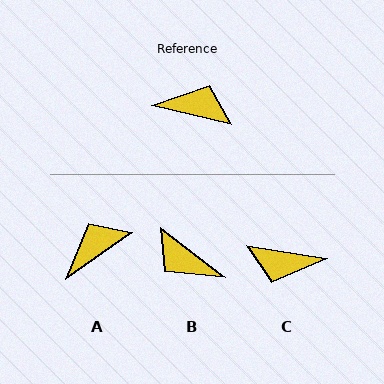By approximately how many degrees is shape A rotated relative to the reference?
Approximately 48 degrees counter-clockwise.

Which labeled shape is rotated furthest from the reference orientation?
C, about 176 degrees away.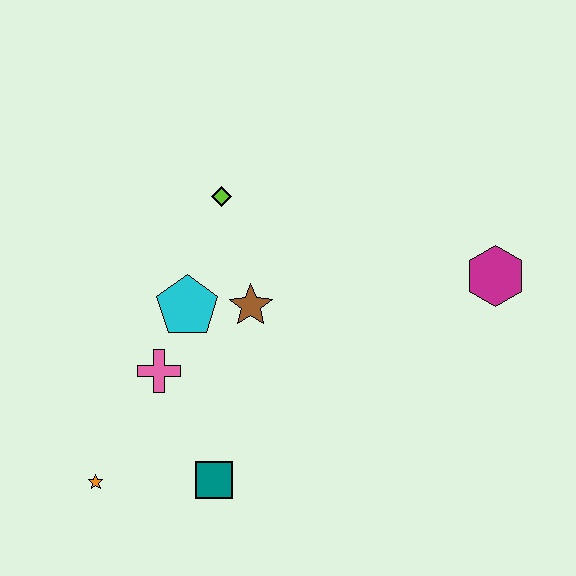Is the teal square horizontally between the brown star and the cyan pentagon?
Yes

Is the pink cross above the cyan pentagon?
No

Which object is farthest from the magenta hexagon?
The orange star is farthest from the magenta hexagon.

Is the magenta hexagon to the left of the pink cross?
No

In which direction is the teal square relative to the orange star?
The teal square is to the right of the orange star.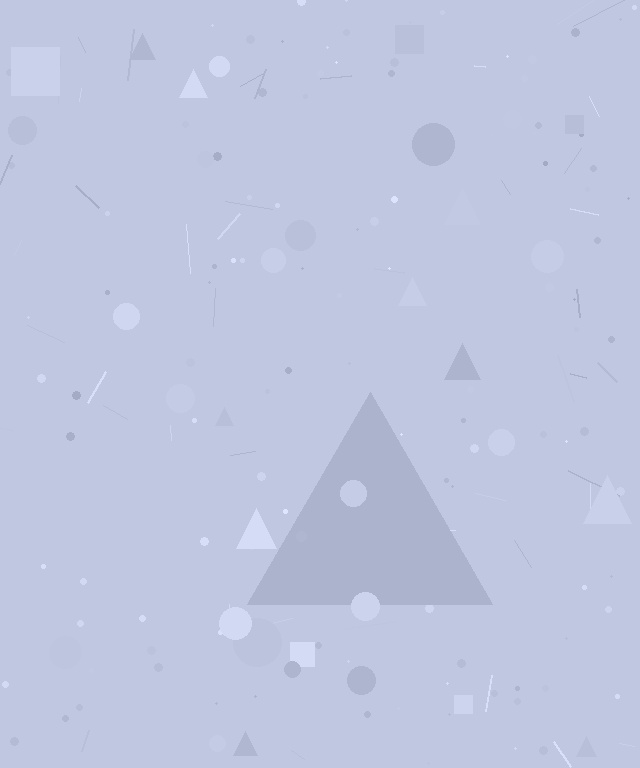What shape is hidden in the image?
A triangle is hidden in the image.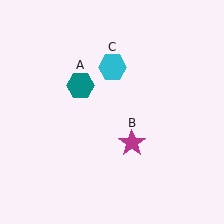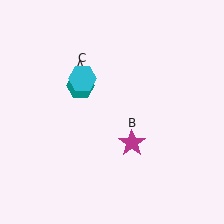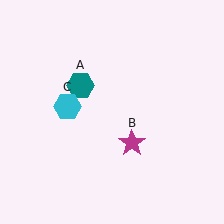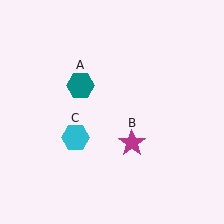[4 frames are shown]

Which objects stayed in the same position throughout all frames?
Teal hexagon (object A) and magenta star (object B) remained stationary.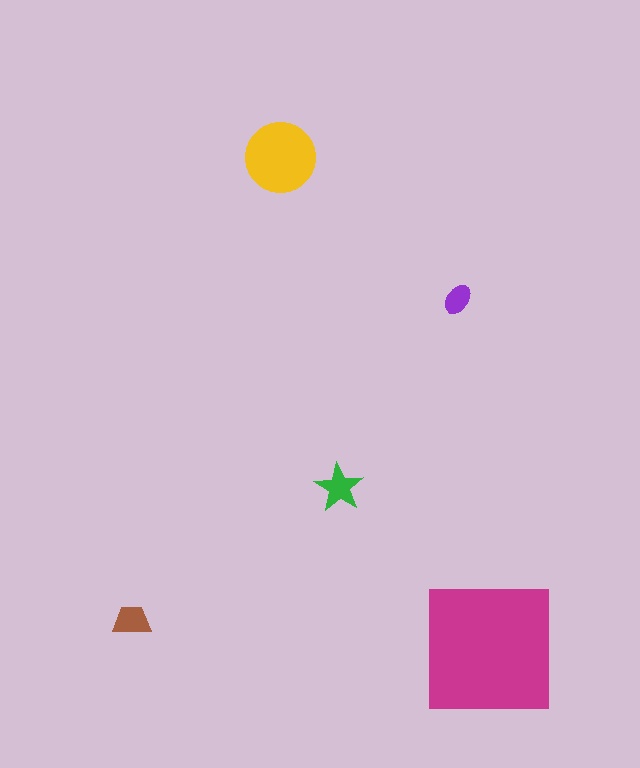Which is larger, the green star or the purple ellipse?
The green star.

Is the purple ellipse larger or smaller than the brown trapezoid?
Smaller.